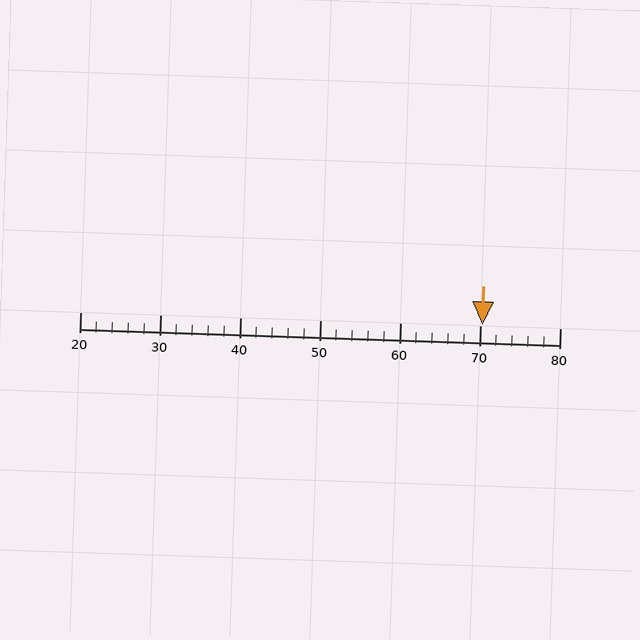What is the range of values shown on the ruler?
The ruler shows values from 20 to 80.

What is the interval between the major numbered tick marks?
The major tick marks are spaced 10 units apart.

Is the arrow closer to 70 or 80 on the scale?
The arrow is closer to 70.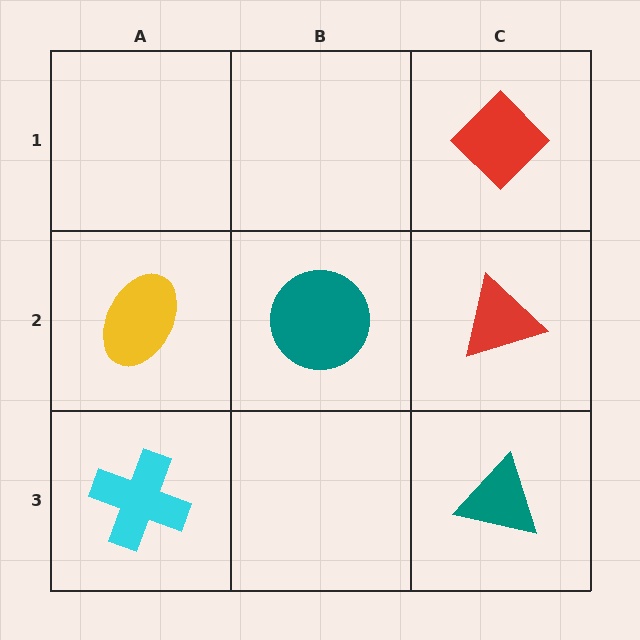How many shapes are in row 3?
2 shapes.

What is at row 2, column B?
A teal circle.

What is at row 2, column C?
A red triangle.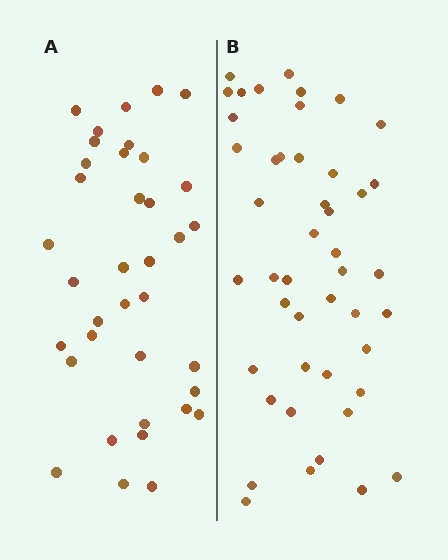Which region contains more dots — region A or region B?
Region B (the right region) has more dots.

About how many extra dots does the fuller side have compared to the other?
Region B has roughly 8 or so more dots than region A.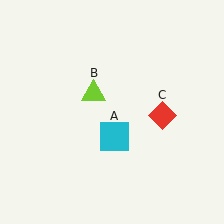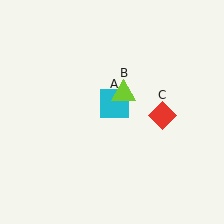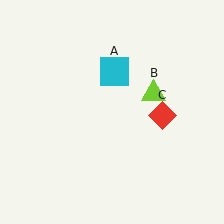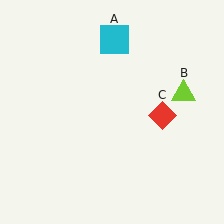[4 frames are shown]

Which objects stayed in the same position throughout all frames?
Red diamond (object C) remained stationary.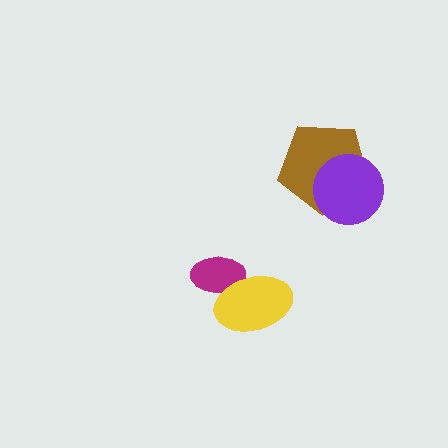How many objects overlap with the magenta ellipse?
1 object overlaps with the magenta ellipse.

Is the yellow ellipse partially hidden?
No, no other shape covers it.